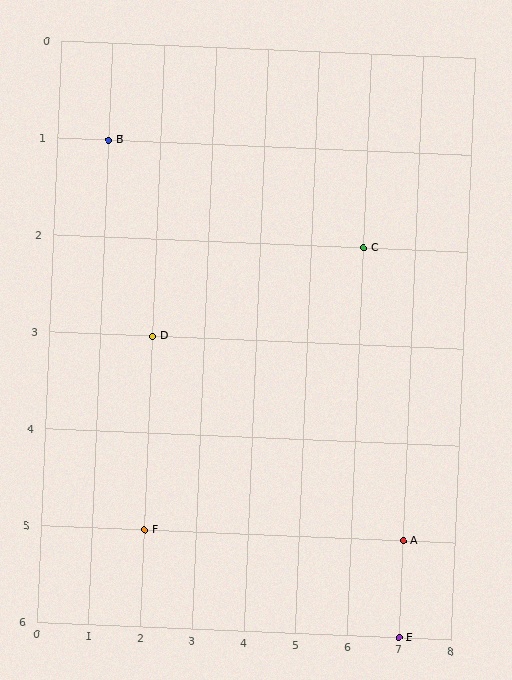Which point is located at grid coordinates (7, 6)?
Point E is at (7, 6).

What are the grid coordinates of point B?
Point B is at grid coordinates (1, 1).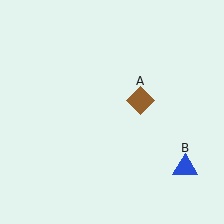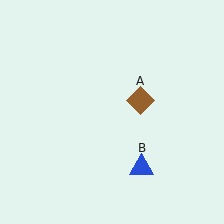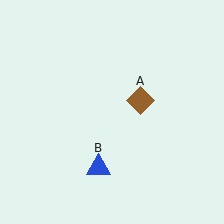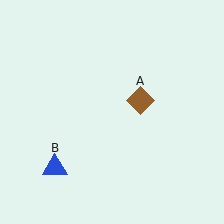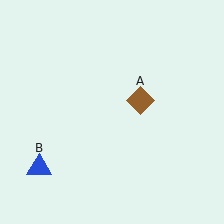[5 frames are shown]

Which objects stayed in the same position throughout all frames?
Brown diamond (object A) remained stationary.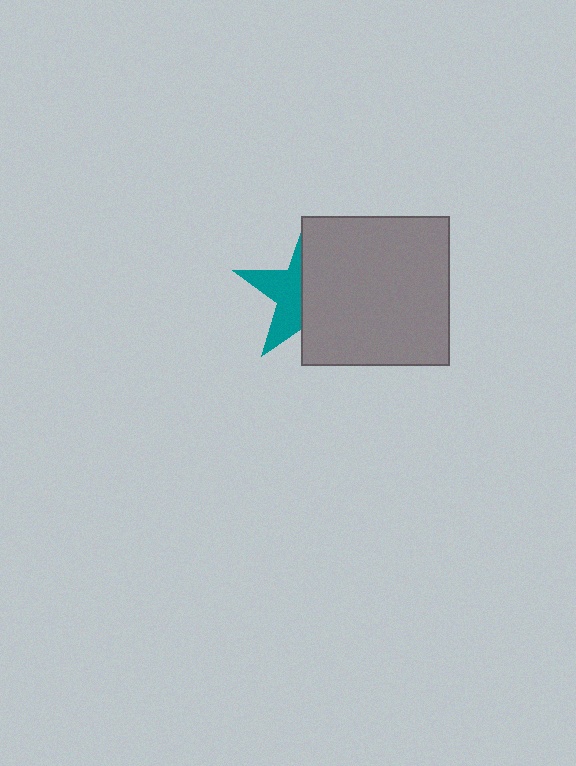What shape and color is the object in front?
The object in front is a gray square.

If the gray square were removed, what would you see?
You would see the complete teal star.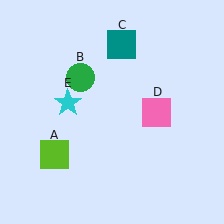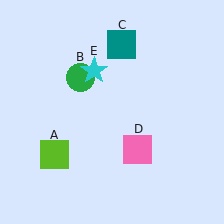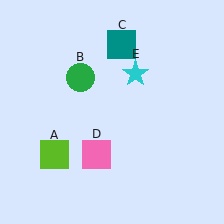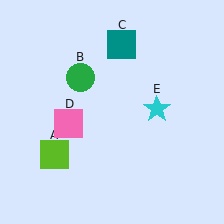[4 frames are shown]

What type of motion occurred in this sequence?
The pink square (object D), cyan star (object E) rotated clockwise around the center of the scene.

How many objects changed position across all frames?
2 objects changed position: pink square (object D), cyan star (object E).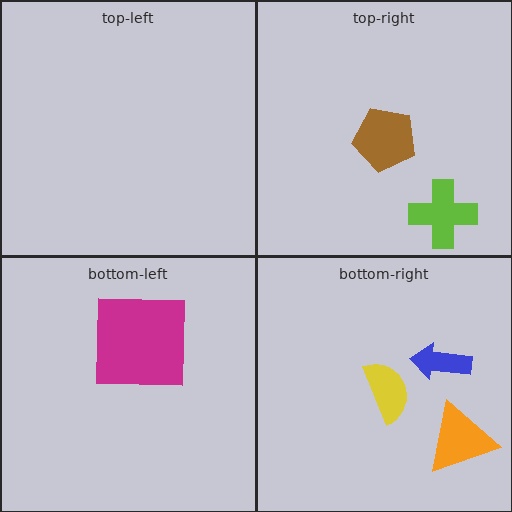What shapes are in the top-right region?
The brown pentagon, the lime cross.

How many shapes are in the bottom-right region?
3.